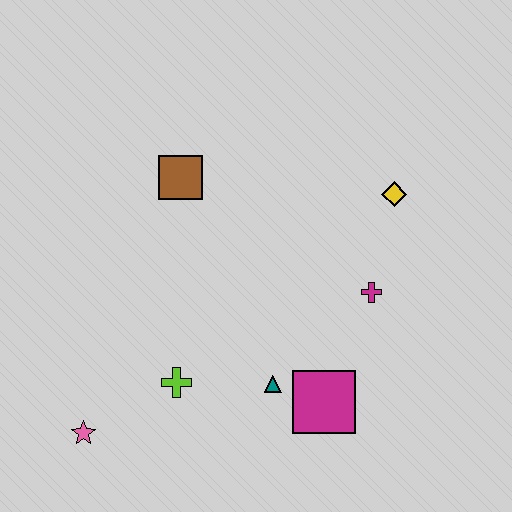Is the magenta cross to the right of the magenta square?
Yes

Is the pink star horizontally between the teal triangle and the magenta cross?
No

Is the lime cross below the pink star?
No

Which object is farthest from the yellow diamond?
The pink star is farthest from the yellow diamond.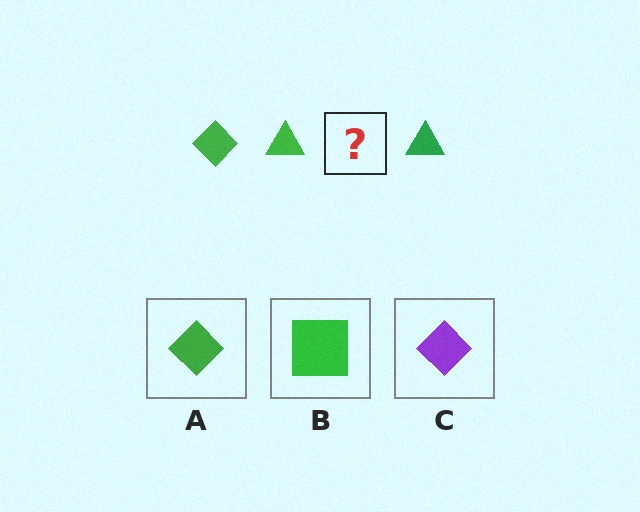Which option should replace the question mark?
Option A.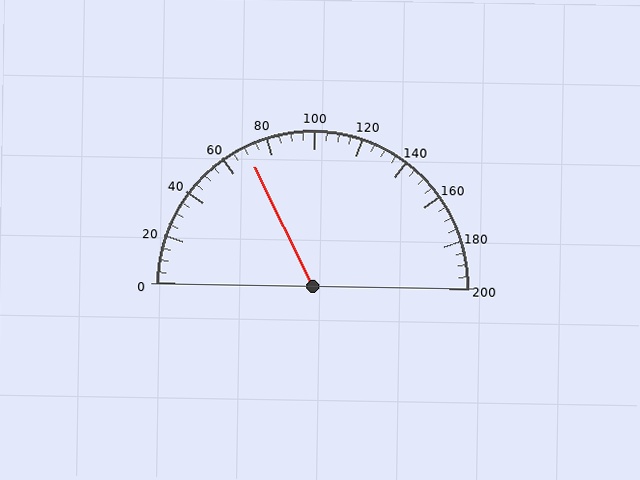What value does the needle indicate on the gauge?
The needle indicates approximately 70.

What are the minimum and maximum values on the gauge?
The gauge ranges from 0 to 200.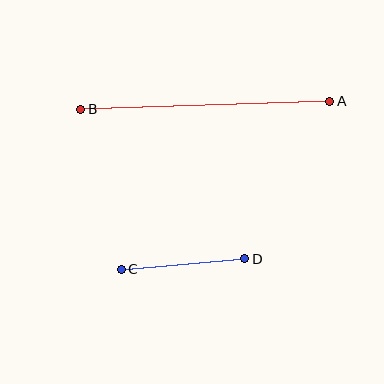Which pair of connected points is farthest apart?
Points A and B are farthest apart.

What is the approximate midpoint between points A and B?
The midpoint is at approximately (205, 105) pixels.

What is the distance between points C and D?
The distance is approximately 124 pixels.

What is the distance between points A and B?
The distance is approximately 249 pixels.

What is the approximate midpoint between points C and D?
The midpoint is at approximately (183, 264) pixels.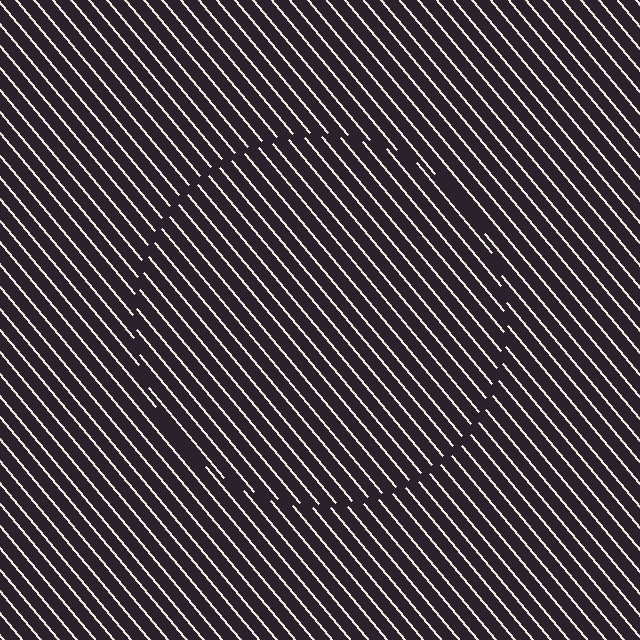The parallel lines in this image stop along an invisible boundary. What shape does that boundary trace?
An illusory circle. The interior of the shape contains the same grating, shifted by half a period — the contour is defined by the phase discontinuity where line-ends from the inner and outer gratings abut.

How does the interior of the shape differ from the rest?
The interior of the shape contains the same grating, shifted by half a period — the contour is defined by the phase discontinuity where line-ends from the inner and outer gratings abut.